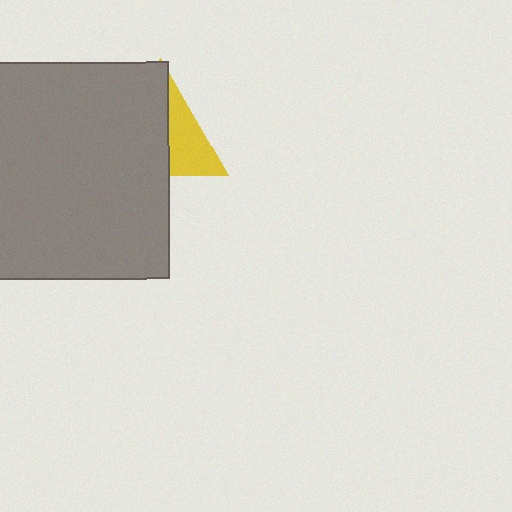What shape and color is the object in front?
The object in front is a gray square.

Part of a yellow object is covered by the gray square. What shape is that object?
It is a triangle.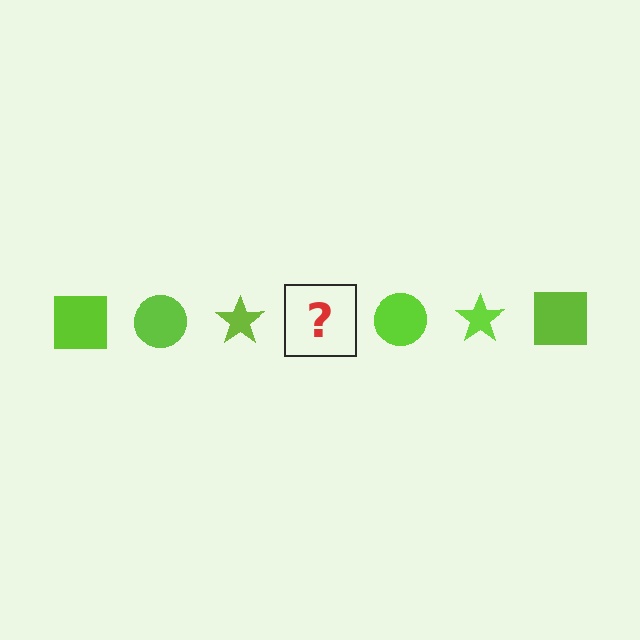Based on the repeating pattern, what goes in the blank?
The blank should be a lime square.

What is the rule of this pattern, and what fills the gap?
The rule is that the pattern cycles through square, circle, star shapes in lime. The gap should be filled with a lime square.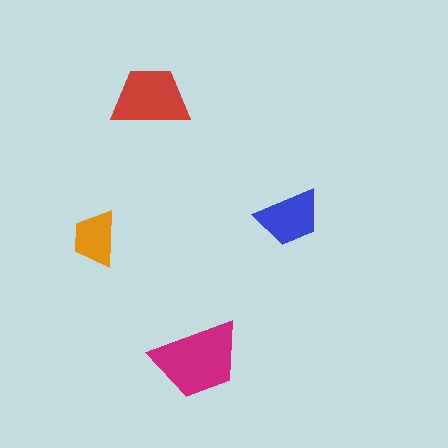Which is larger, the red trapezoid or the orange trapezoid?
The red one.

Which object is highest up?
The red trapezoid is topmost.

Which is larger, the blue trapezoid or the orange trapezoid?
The blue one.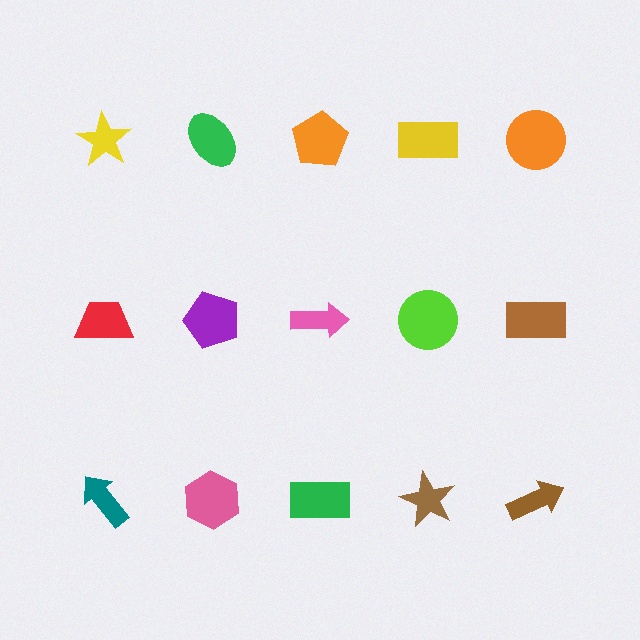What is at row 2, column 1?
A red trapezoid.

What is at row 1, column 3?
An orange pentagon.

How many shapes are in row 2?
5 shapes.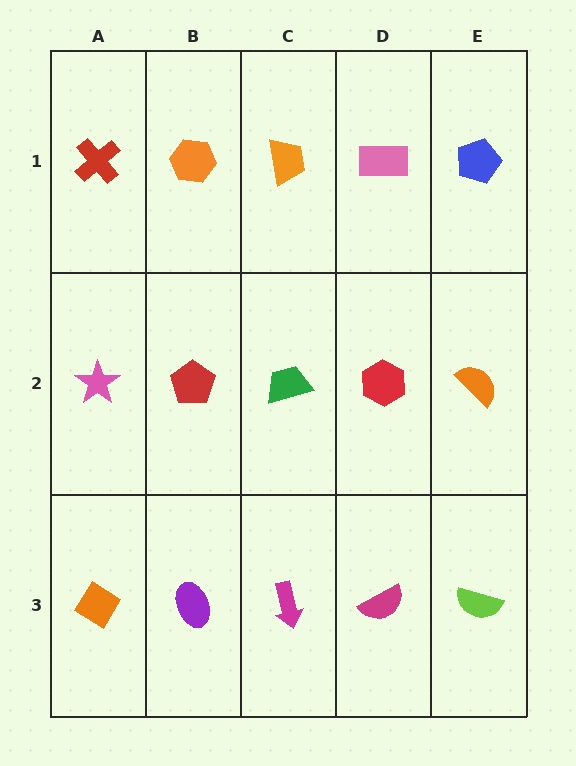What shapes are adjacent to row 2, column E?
A blue pentagon (row 1, column E), a lime semicircle (row 3, column E), a red hexagon (row 2, column D).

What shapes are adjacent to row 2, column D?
A pink rectangle (row 1, column D), a magenta semicircle (row 3, column D), a green trapezoid (row 2, column C), an orange semicircle (row 2, column E).